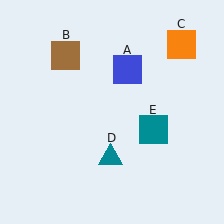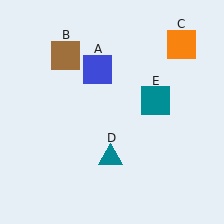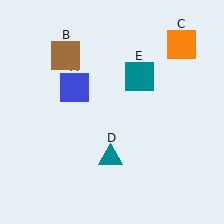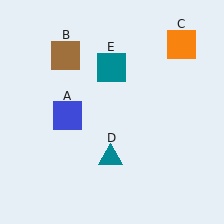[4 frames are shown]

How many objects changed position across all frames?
2 objects changed position: blue square (object A), teal square (object E).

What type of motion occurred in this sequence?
The blue square (object A), teal square (object E) rotated counterclockwise around the center of the scene.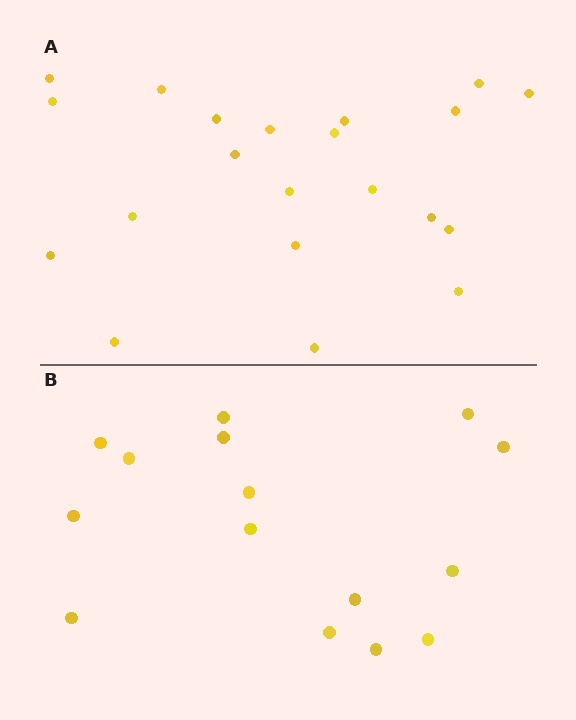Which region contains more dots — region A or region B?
Region A (the top region) has more dots.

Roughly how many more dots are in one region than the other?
Region A has about 6 more dots than region B.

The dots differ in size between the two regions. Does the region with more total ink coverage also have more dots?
No. Region B has more total ink coverage because its dots are larger, but region A actually contains more individual dots. Total area can be misleading — the number of items is what matters here.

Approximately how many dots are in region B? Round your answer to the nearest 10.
About 20 dots. (The exact count is 15, which rounds to 20.)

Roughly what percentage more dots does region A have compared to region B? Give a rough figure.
About 40% more.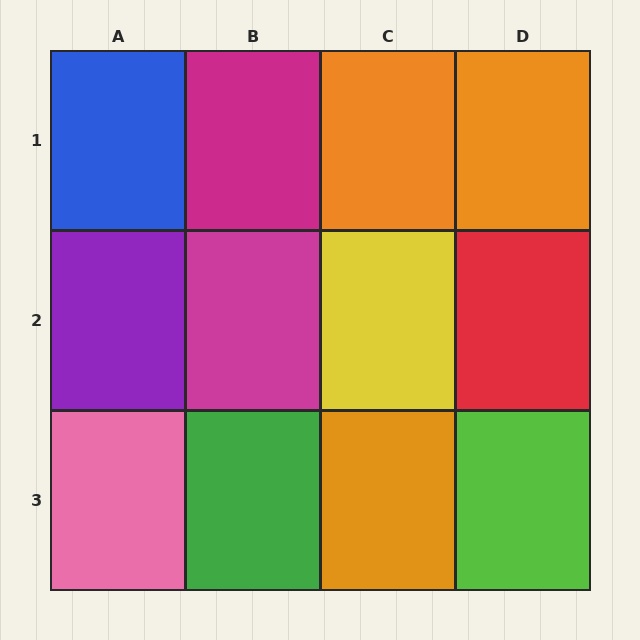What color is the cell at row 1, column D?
Orange.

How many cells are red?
1 cell is red.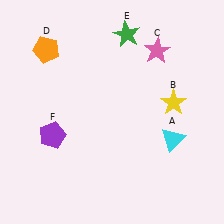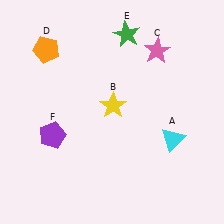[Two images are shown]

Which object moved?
The yellow star (B) moved left.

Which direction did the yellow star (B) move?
The yellow star (B) moved left.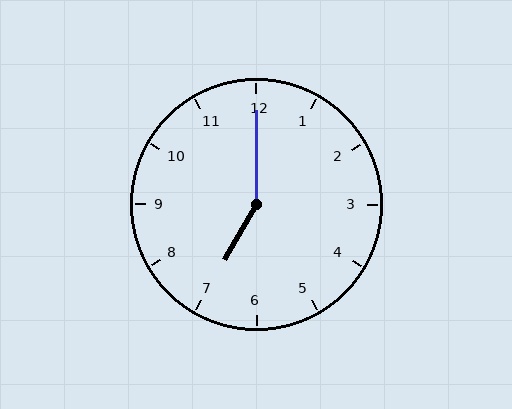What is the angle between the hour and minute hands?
Approximately 150 degrees.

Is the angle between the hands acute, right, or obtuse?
It is obtuse.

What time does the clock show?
7:00.